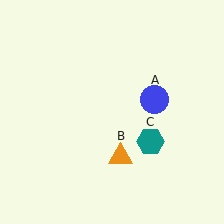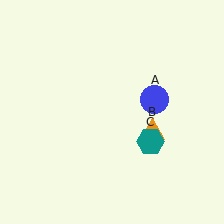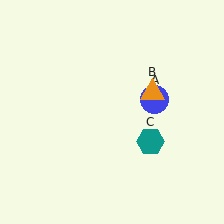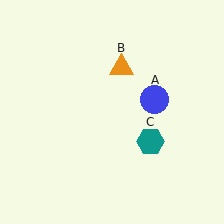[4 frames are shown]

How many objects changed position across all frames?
1 object changed position: orange triangle (object B).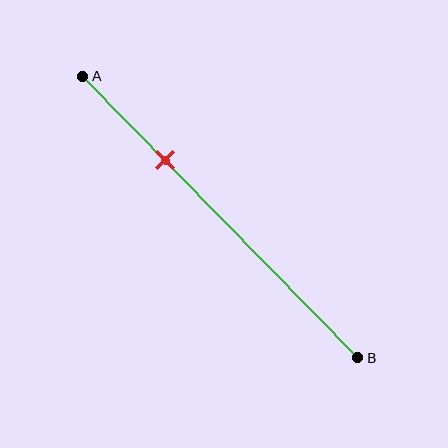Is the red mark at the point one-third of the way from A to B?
No, the mark is at about 30% from A, not at the 33% one-third point.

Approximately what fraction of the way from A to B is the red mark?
The red mark is approximately 30% of the way from A to B.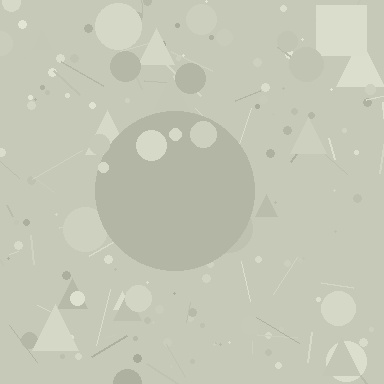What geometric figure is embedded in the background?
A circle is embedded in the background.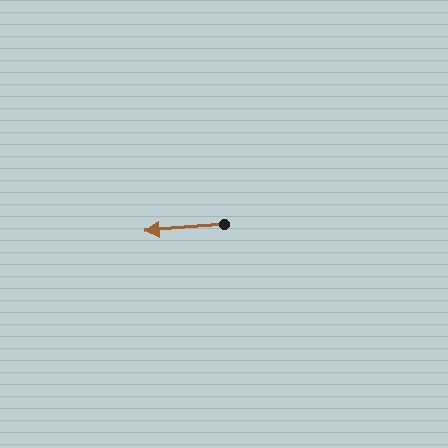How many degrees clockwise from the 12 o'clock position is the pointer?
Approximately 265 degrees.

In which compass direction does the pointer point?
West.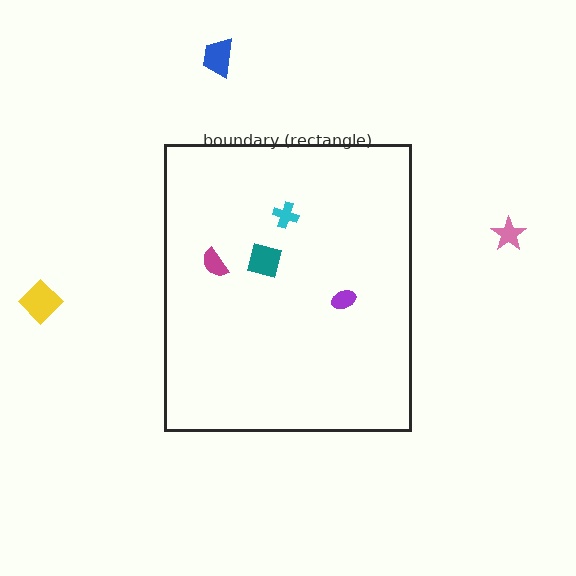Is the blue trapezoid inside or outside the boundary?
Outside.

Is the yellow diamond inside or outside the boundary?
Outside.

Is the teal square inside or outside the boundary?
Inside.